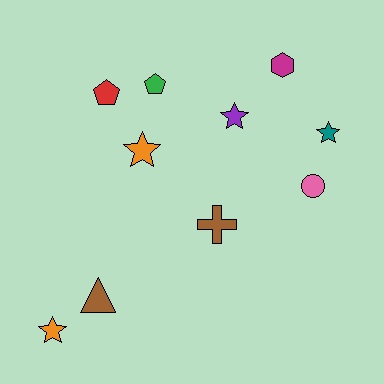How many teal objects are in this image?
There is 1 teal object.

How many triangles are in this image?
There is 1 triangle.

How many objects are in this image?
There are 10 objects.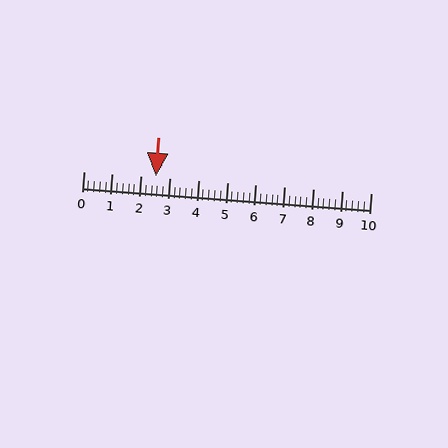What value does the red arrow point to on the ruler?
The red arrow points to approximately 2.5.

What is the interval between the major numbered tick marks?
The major tick marks are spaced 1 units apart.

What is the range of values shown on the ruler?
The ruler shows values from 0 to 10.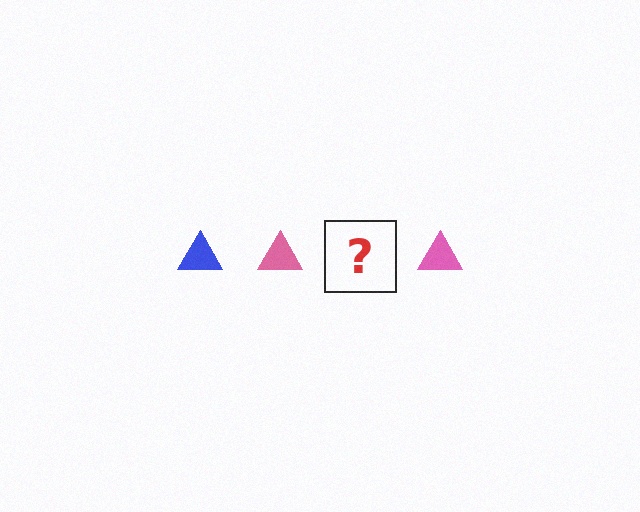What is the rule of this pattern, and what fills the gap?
The rule is that the pattern cycles through blue, pink triangles. The gap should be filled with a blue triangle.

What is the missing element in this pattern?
The missing element is a blue triangle.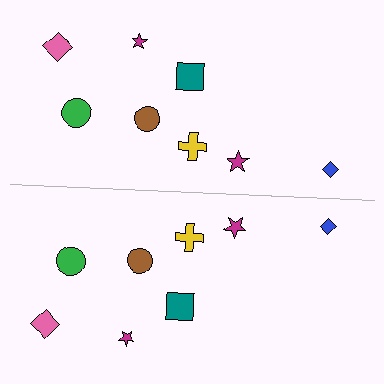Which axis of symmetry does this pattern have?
The pattern has a horizontal axis of symmetry running through the center of the image.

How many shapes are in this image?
There are 16 shapes in this image.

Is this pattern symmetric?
Yes, this pattern has bilateral (reflection) symmetry.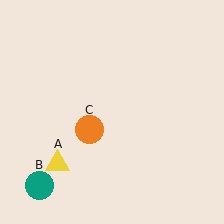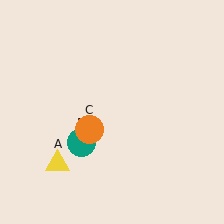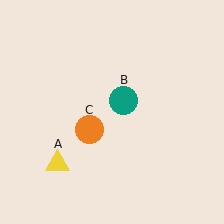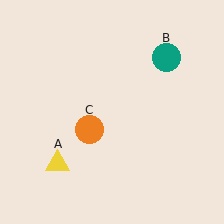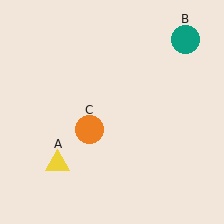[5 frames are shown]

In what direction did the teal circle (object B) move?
The teal circle (object B) moved up and to the right.